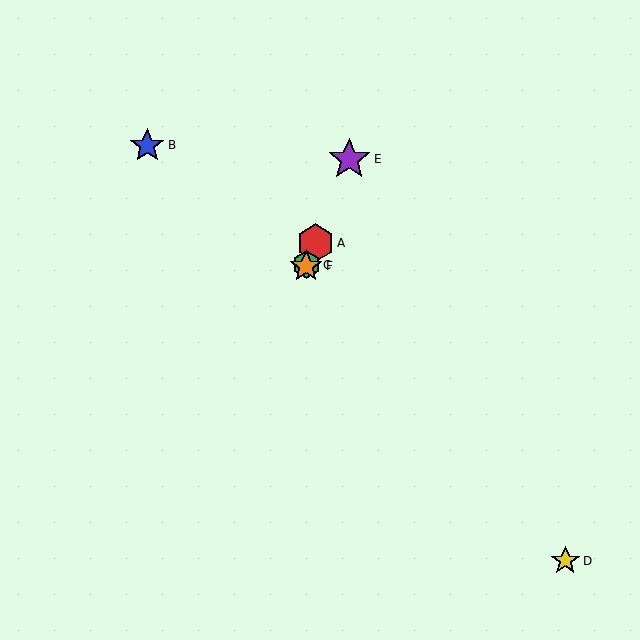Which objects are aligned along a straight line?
Objects A, C, E, F are aligned along a straight line.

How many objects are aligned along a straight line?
4 objects (A, C, E, F) are aligned along a straight line.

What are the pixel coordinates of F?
Object F is at (306, 266).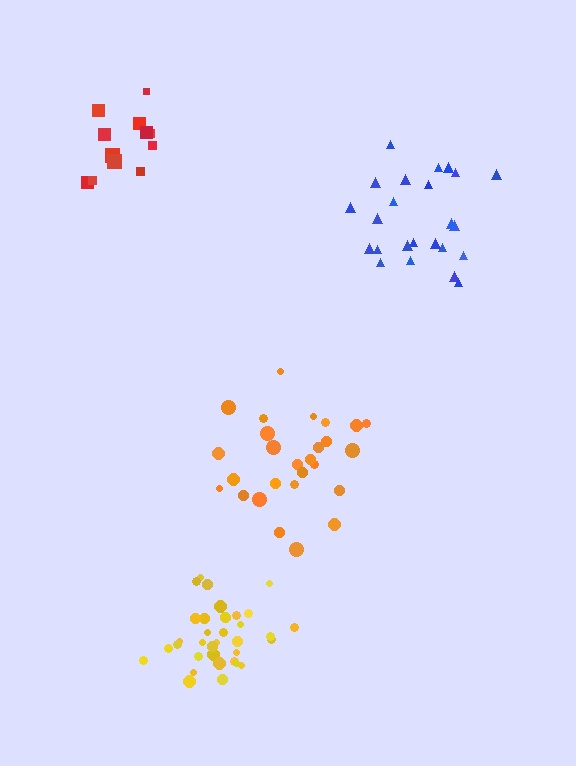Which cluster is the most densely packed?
Yellow.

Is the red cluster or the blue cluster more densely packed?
Blue.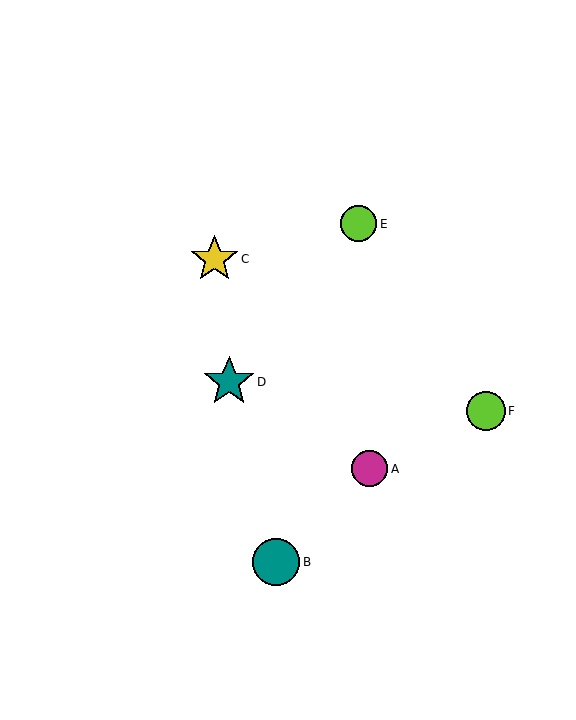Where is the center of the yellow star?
The center of the yellow star is at (214, 259).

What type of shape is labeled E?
Shape E is a lime circle.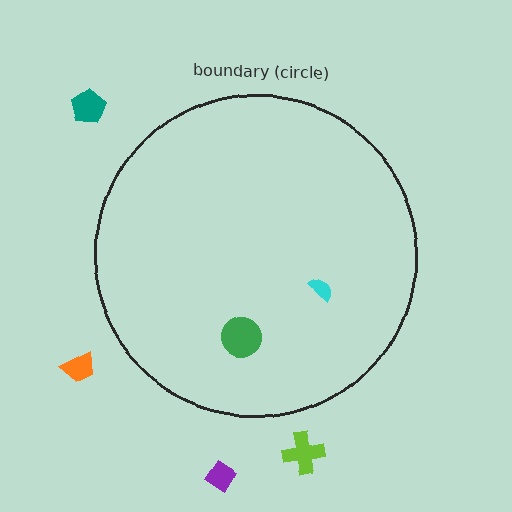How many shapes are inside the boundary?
2 inside, 4 outside.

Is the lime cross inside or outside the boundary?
Outside.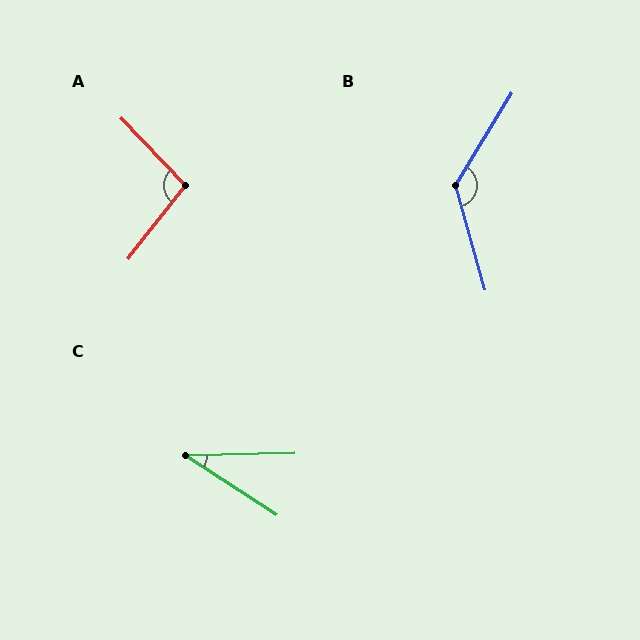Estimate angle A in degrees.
Approximately 98 degrees.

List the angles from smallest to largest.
C (34°), A (98°), B (133°).